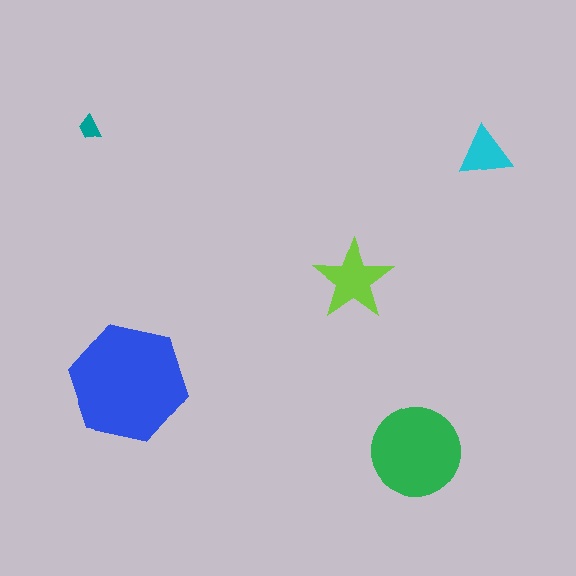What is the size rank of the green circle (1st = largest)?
2nd.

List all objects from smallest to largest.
The teal trapezoid, the cyan triangle, the lime star, the green circle, the blue hexagon.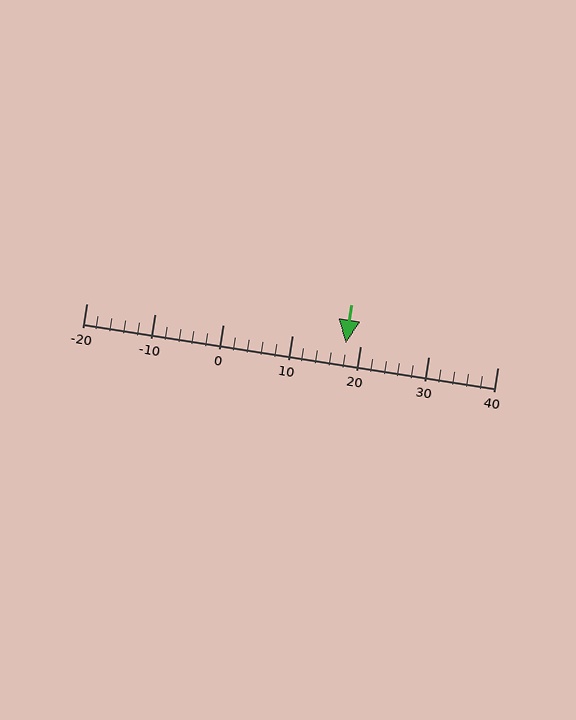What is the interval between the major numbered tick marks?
The major tick marks are spaced 10 units apart.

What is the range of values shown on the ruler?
The ruler shows values from -20 to 40.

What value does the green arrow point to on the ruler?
The green arrow points to approximately 18.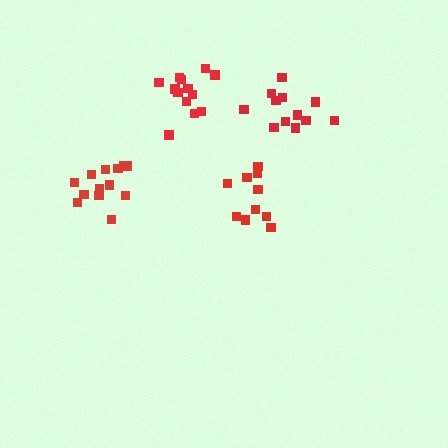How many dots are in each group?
Group 1: 13 dots, Group 2: 13 dots, Group 3: 12 dots, Group 4: 10 dots (48 total).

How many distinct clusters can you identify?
There are 4 distinct clusters.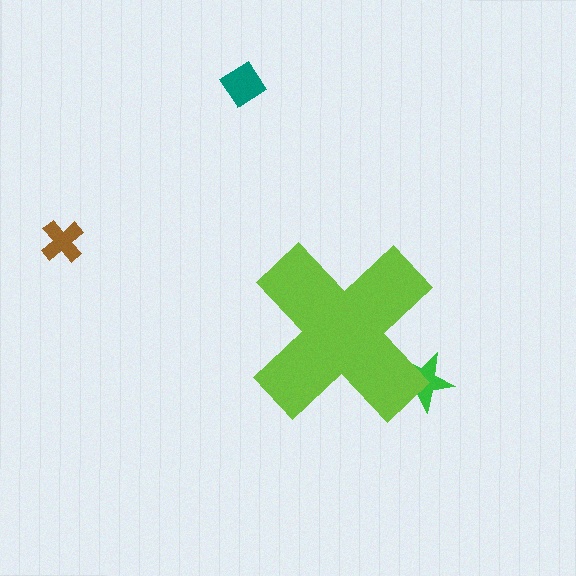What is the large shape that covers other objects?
A lime cross.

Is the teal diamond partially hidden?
No, the teal diamond is fully visible.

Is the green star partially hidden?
Yes, the green star is partially hidden behind the lime cross.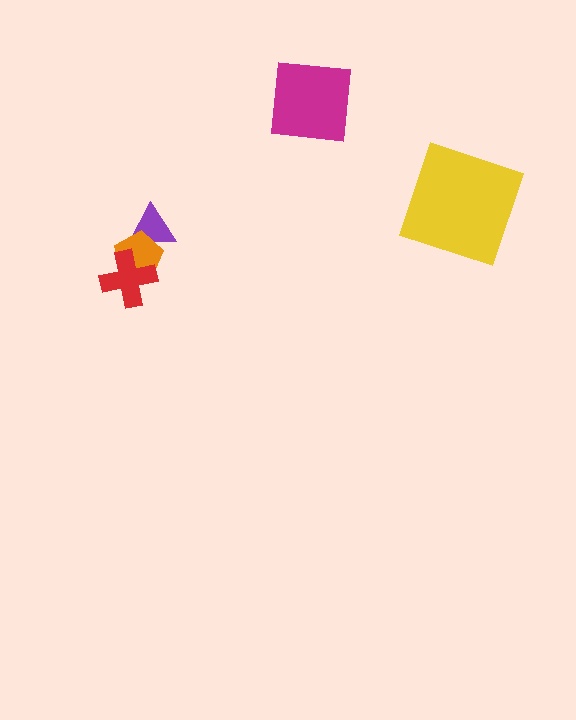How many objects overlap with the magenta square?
0 objects overlap with the magenta square.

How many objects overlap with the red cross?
1 object overlaps with the red cross.